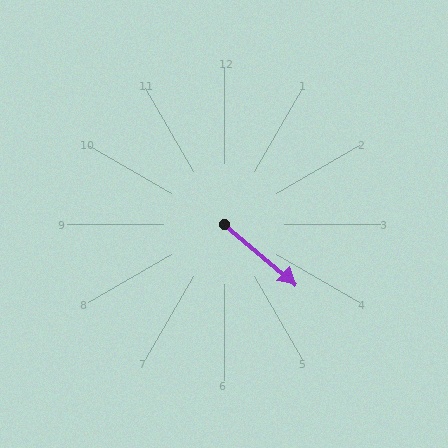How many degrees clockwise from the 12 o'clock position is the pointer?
Approximately 130 degrees.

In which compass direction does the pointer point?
Southeast.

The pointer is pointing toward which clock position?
Roughly 4 o'clock.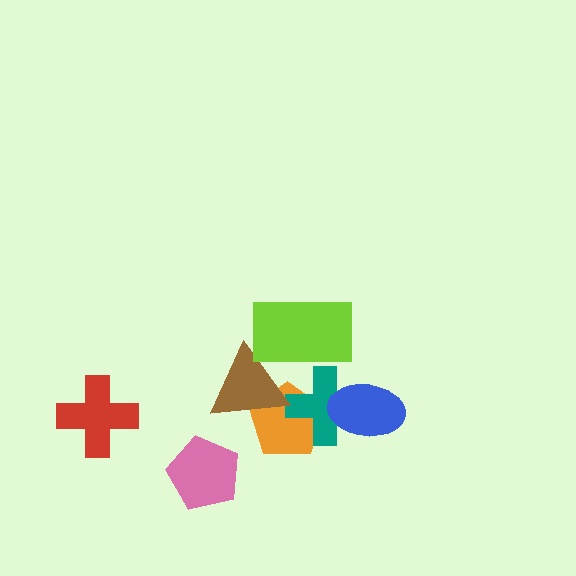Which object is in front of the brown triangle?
The lime rectangle is in front of the brown triangle.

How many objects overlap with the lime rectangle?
2 objects overlap with the lime rectangle.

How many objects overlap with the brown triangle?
2 objects overlap with the brown triangle.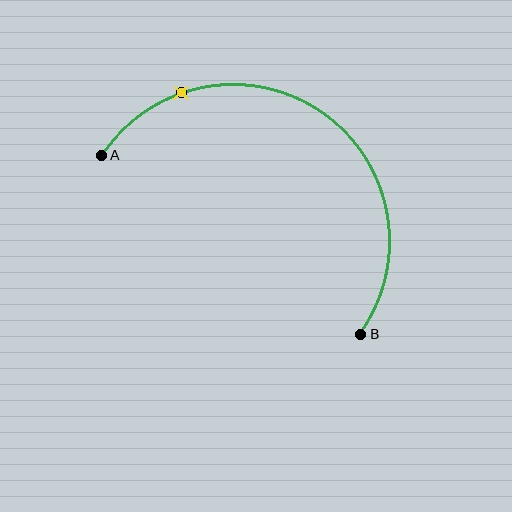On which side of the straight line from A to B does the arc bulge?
The arc bulges above and to the right of the straight line connecting A and B.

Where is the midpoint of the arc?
The arc midpoint is the point on the curve farthest from the straight line joining A and B. It sits above and to the right of that line.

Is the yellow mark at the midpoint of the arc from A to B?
No. The yellow mark lies on the arc but is closer to endpoint A. The arc midpoint would be at the point on the curve equidistant along the arc from both A and B.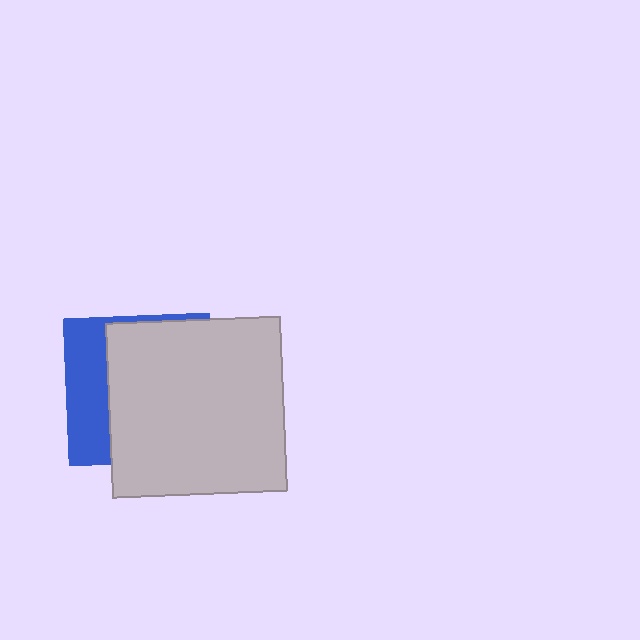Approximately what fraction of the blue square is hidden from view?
Roughly 68% of the blue square is hidden behind the light gray square.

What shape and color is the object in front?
The object in front is a light gray square.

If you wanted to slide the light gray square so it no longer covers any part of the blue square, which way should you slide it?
Slide it right — that is the most direct way to separate the two shapes.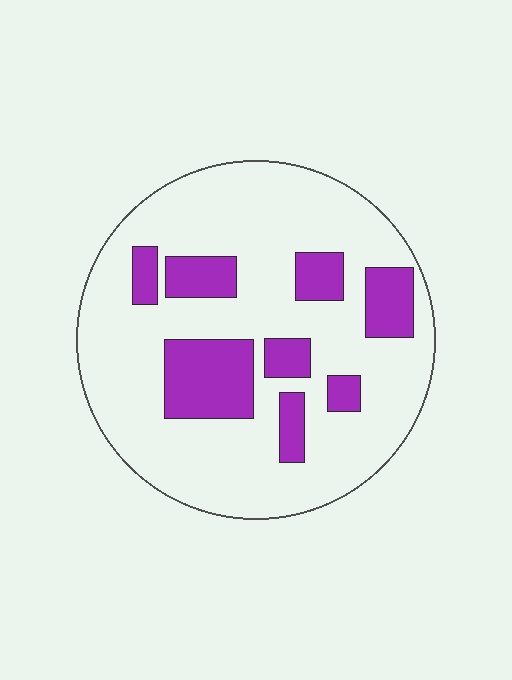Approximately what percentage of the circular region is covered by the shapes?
Approximately 20%.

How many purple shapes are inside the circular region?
8.